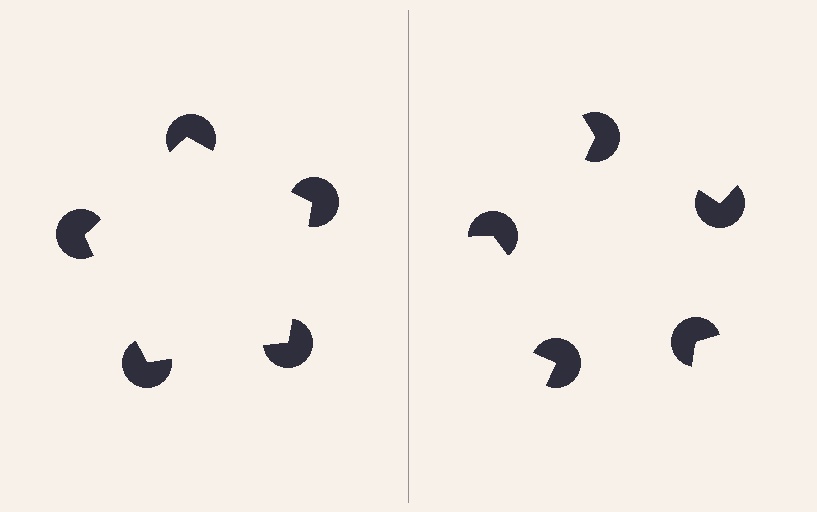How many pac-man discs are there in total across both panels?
10 — 5 on each side.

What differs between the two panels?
The pac-man discs are positioned identically on both sides; only the wedge orientations differ. On the left they align to a pentagon; on the right they are misaligned.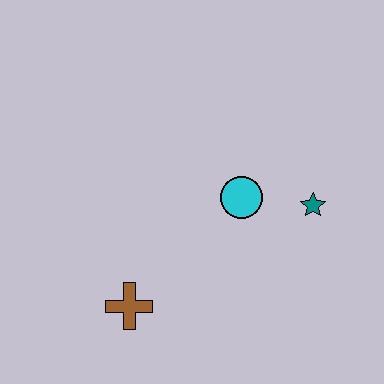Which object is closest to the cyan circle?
The teal star is closest to the cyan circle.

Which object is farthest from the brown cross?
The teal star is farthest from the brown cross.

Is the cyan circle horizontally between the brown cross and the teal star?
Yes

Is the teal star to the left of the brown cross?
No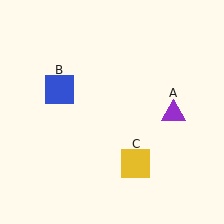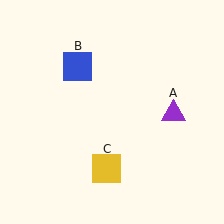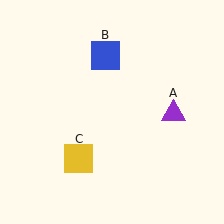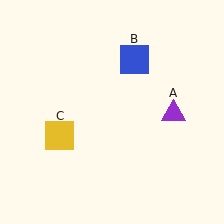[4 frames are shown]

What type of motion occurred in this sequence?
The blue square (object B), yellow square (object C) rotated clockwise around the center of the scene.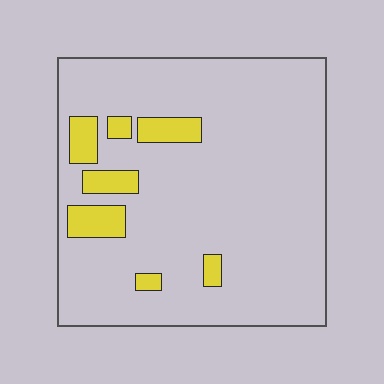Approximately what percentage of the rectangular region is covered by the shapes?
Approximately 10%.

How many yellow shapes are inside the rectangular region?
7.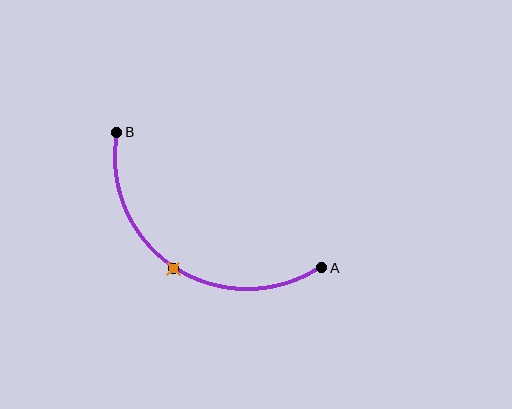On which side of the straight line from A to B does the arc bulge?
The arc bulges below the straight line connecting A and B.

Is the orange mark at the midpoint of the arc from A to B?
Yes. The orange mark lies on the arc at equal arc-length from both A and B — it is the arc midpoint.